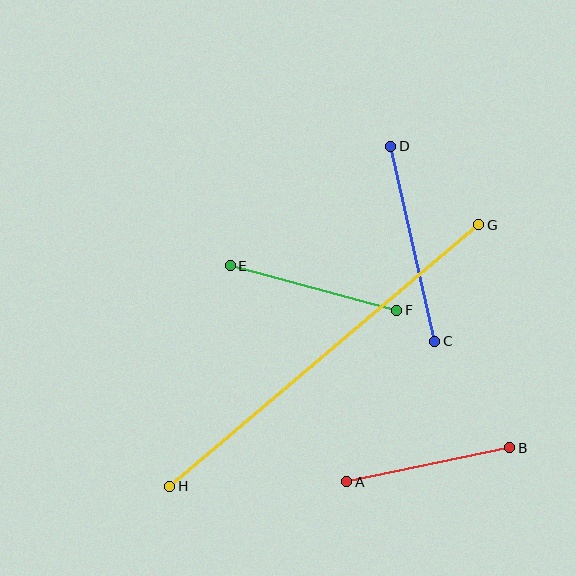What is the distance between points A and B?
The distance is approximately 167 pixels.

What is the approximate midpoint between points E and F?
The midpoint is at approximately (314, 288) pixels.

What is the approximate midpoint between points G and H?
The midpoint is at approximately (324, 355) pixels.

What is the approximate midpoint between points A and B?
The midpoint is at approximately (428, 465) pixels.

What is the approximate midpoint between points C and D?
The midpoint is at approximately (413, 244) pixels.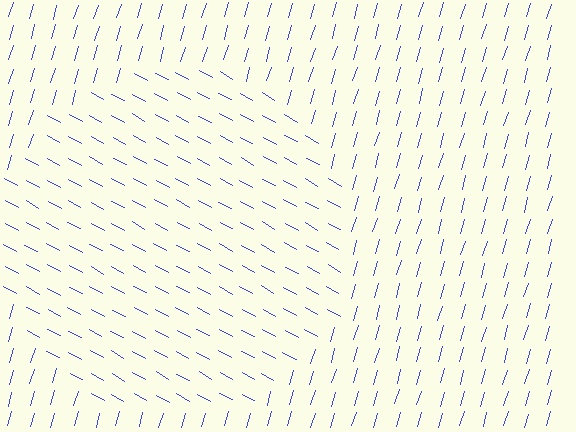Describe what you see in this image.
The image is filled with small blue line segments. A circle region in the image has lines oriented differently from the surrounding lines, creating a visible texture boundary.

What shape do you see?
I see a circle.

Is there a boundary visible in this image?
Yes, there is a texture boundary formed by a change in line orientation.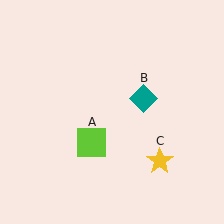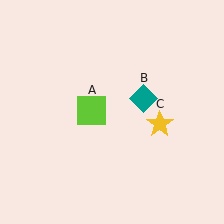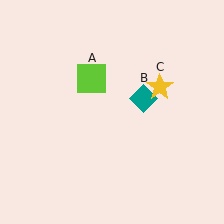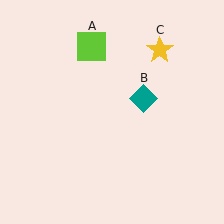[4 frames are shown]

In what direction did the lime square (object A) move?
The lime square (object A) moved up.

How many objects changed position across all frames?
2 objects changed position: lime square (object A), yellow star (object C).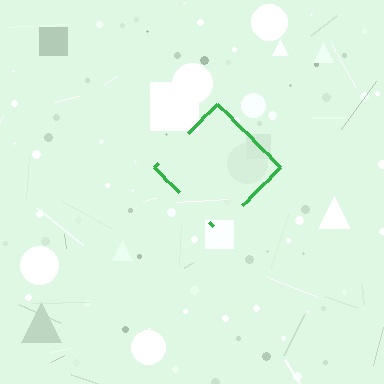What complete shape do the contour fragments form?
The contour fragments form a diamond.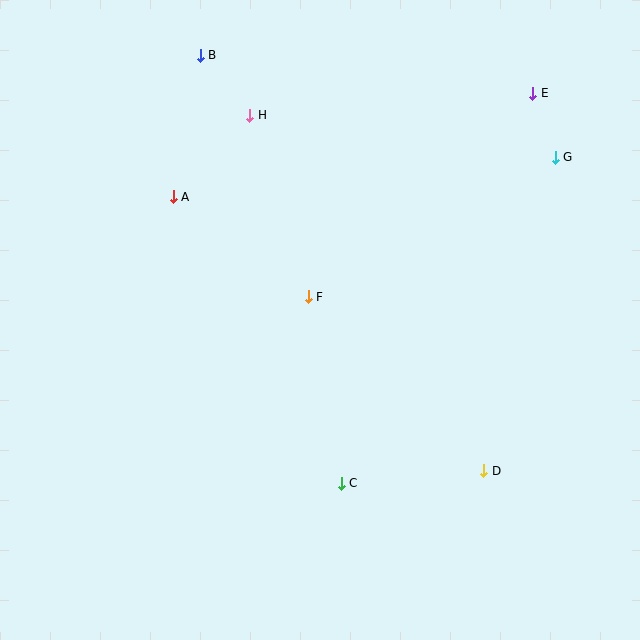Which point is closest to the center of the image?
Point F at (308, 297) is closest to the center.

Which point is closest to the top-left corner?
Point B is closest to the top-left corner.